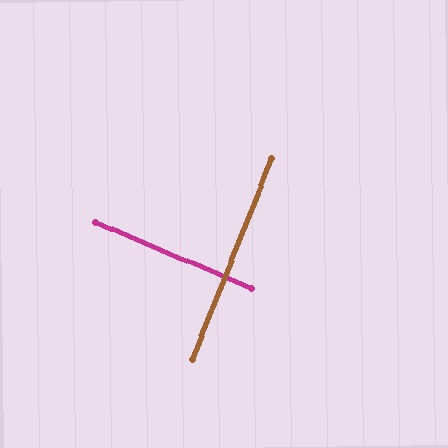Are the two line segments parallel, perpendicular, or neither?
Perpendicular — they meet at approximately 89°.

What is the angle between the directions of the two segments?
Approximately 89 degrees.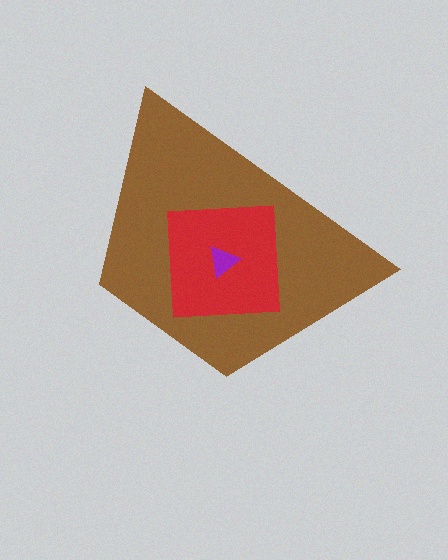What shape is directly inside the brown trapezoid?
The red square.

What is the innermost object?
The purple triangle.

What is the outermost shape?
The brown trapezoid.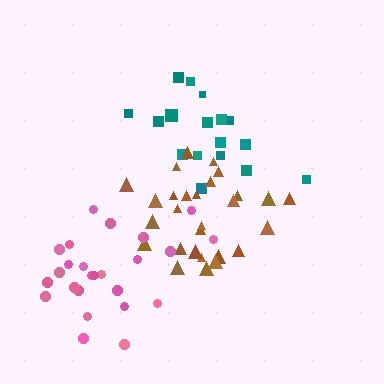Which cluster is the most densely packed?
Brown.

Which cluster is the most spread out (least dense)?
Pink.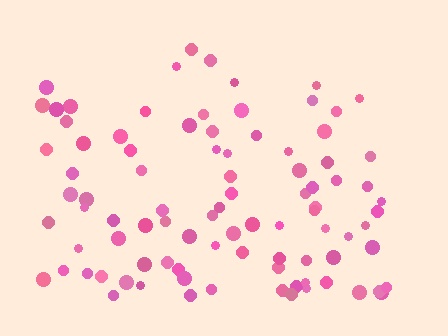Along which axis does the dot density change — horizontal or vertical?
Vertical.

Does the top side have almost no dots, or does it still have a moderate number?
Still a moderate number, just noticeably fewer than the bottom.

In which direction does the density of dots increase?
From top to bottom, with the bottom side densest.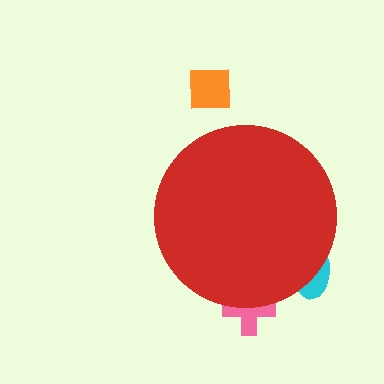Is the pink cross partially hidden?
Yes, the pink cross is partially hidden behind the red circle.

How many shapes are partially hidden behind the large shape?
2 shapes are partially hidden.